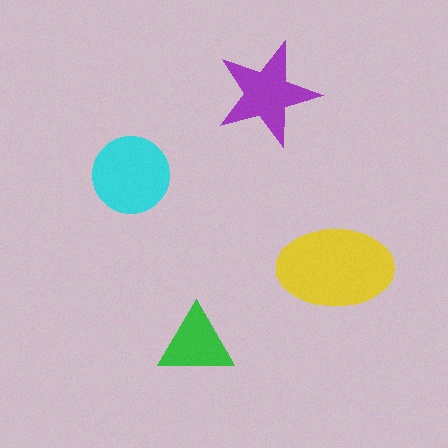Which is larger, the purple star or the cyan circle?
The cyan circle.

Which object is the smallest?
The green triangle.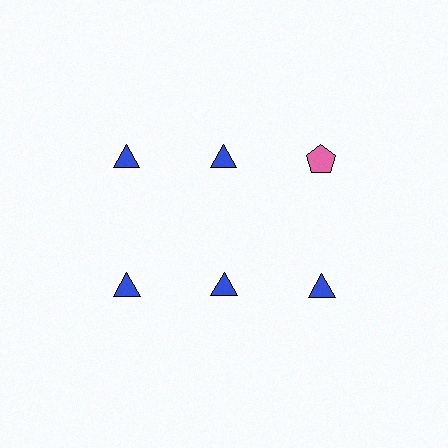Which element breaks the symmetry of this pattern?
The pink pentagon in the top row, center column breaks the symmetry. All other shapes are blue triangles.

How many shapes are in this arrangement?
There are 6 shapes arranged in a grid pattern.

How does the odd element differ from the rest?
It differs in both color (pink instead of blue) and shape (pentagon instead of triangle).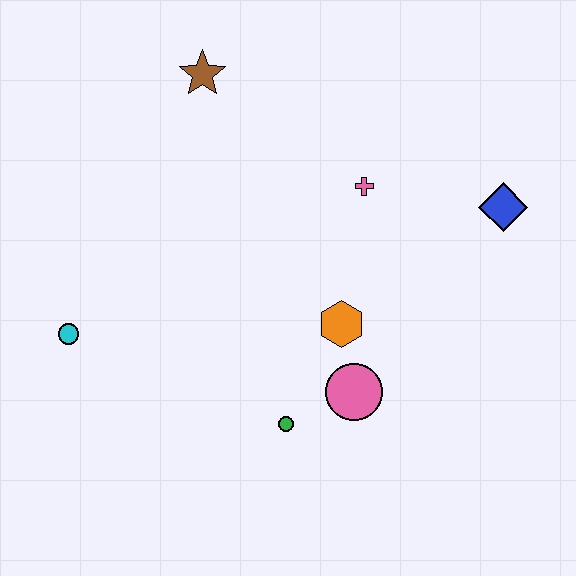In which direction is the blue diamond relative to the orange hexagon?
The blue diamond is to the right of the orange hexagon.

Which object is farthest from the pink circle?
The brown star is farthest from the pink circle.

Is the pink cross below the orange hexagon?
No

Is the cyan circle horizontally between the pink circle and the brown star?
No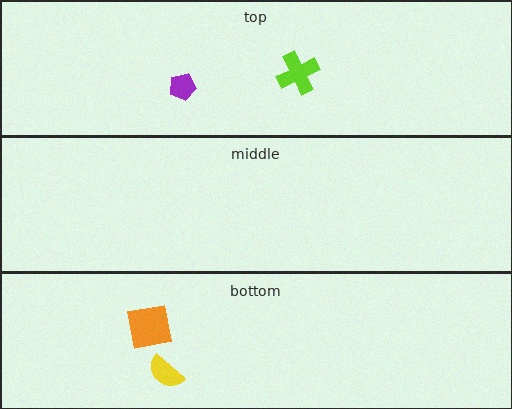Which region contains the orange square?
The bottom region.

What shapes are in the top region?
The lime cross, the purple pentagon.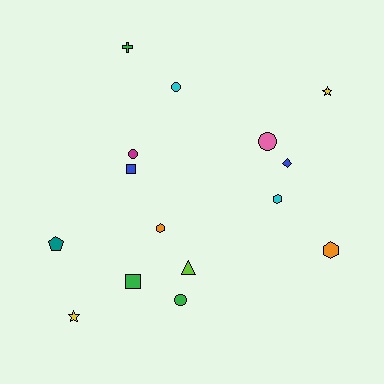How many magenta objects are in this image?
There is 1 magenta object.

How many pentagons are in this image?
There is 1 pentagon.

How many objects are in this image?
There are 15 objects.